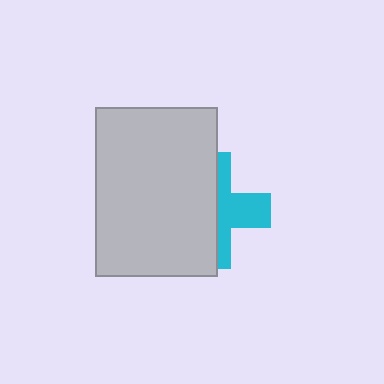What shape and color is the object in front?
The object in front is a light gray rectangle.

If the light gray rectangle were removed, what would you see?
You would see the complete cyan cross.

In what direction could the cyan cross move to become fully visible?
The cyan cross could move right. That would shift it out from behind the light gray rectangle entirely.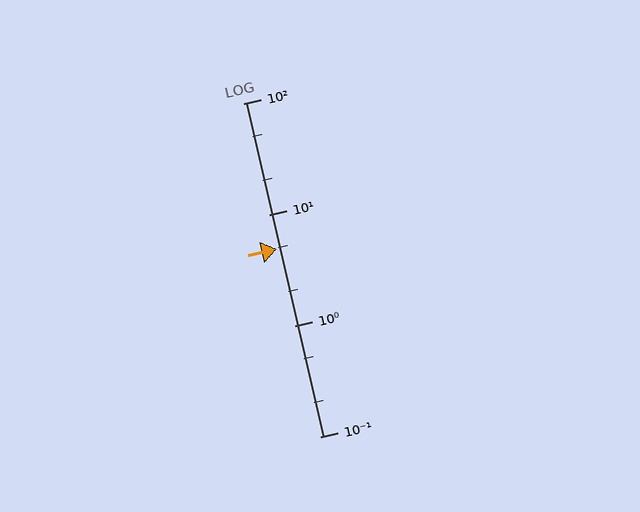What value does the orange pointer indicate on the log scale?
The pointer indicates approximately 4.9.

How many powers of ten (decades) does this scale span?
The scale spans 3 decades, from 0.1 to 100.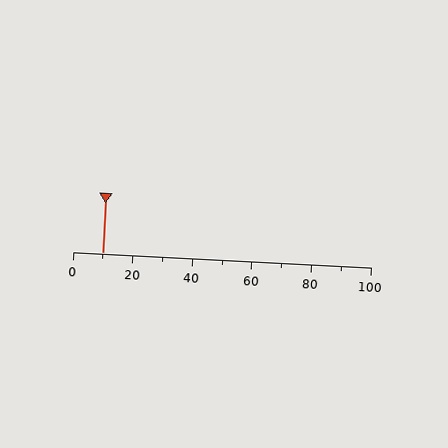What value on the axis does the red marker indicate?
The marker indicates approximately 10.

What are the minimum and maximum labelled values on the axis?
The axis runs from 0 to 100.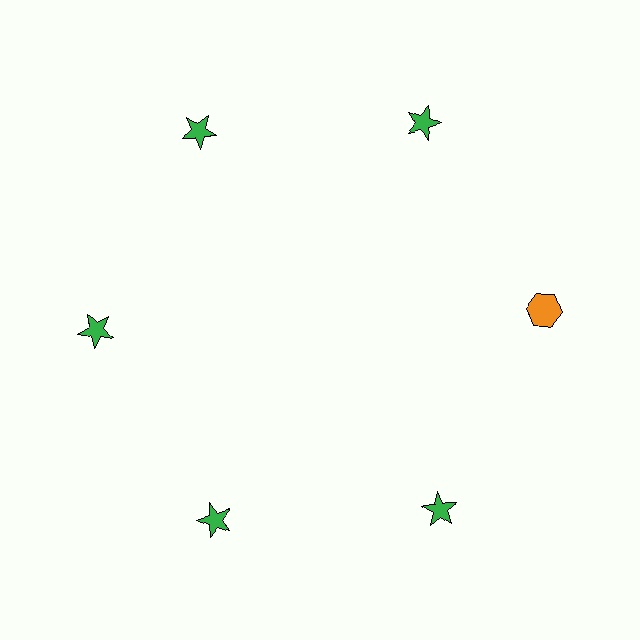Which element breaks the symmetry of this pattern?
The orange hexagon at roughly the 3 o'clock position breaks the symmetry. All other shapes are green stars.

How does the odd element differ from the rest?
It differs in both color (orange instead of green) and shape (hexagon instead of star).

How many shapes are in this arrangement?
There are 6 shapes arranged in a ring pattern.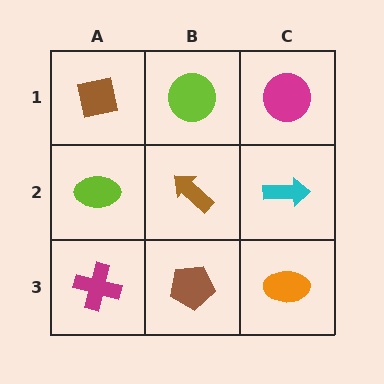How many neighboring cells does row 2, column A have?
3.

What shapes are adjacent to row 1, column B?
A brown arrow (row 2, column B), a brown square (row 1, column A), a magenta circle (row 1, column C).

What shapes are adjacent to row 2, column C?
A magenta circle (row 1, column C), an orange ellipse (row 3, column C), a brown arrow (row 2, column B).